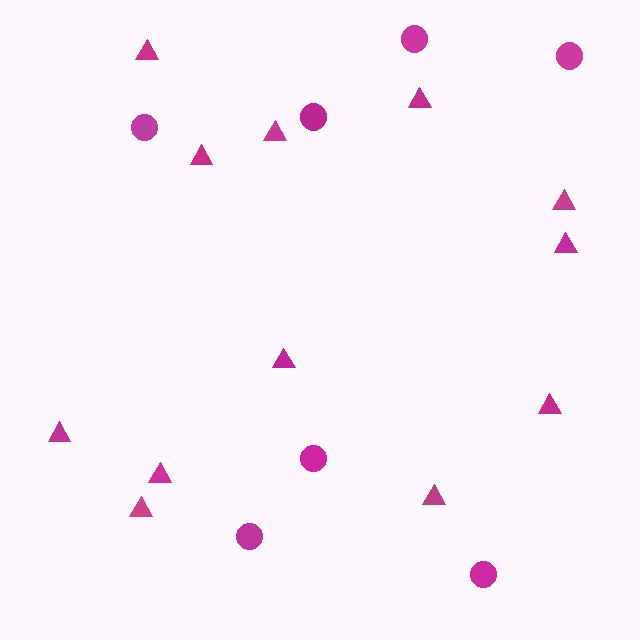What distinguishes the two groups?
There are 2 groups: one group of circles (7) and one group of triangles (12).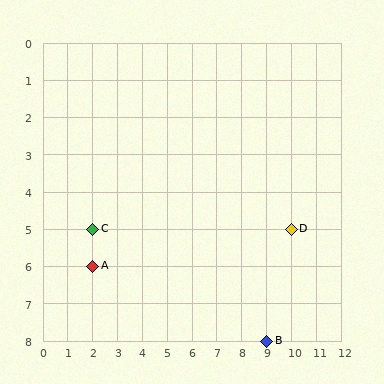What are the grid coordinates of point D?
Point D is at grid coordinates (10, 5).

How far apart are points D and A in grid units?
Points D and A are 8 columns and 1 row apart (about 8.1 grid units diagonally).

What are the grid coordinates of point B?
Point B is at grid coordinates (9, 8).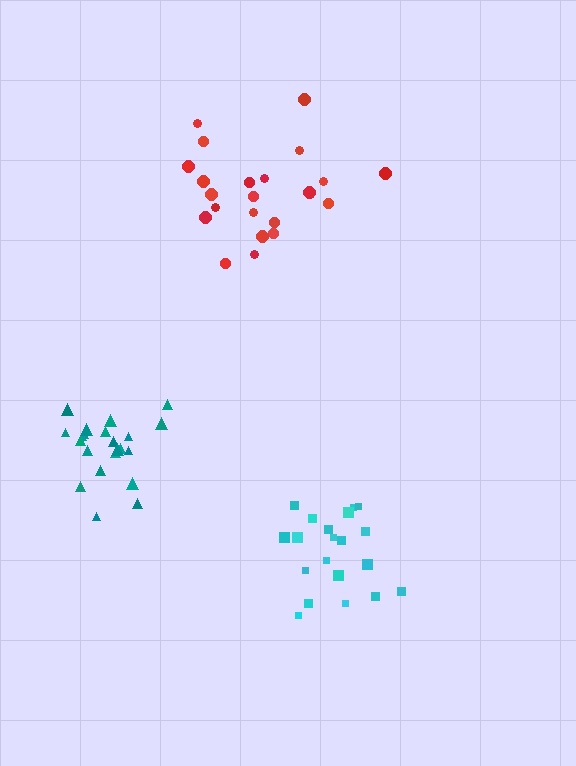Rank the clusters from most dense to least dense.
teal, cyan, red.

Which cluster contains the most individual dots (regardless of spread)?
Red (25).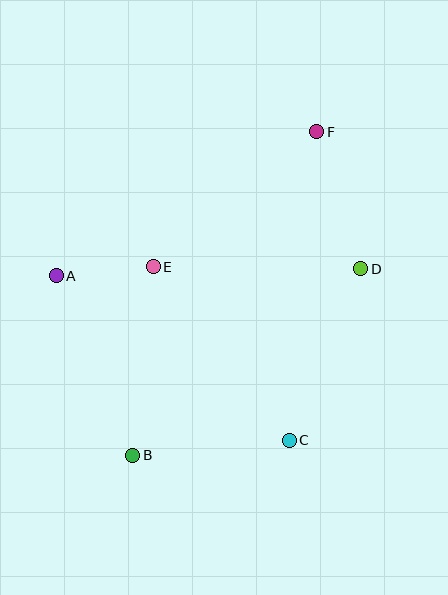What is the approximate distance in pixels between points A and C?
The distance between A and C is approximately 285 pixels.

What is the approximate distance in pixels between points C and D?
The distance between C and D is approximately 186 pixels.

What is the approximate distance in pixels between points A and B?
The distance between A and B is approximately 195 pixels.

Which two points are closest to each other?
Points A and E are closest to each other.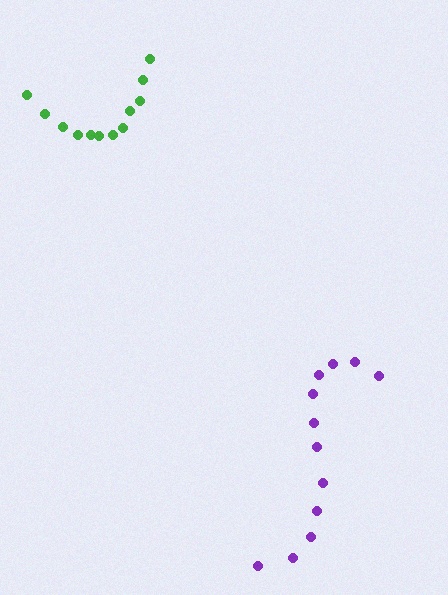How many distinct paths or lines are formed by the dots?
There are 2 distinct paths.